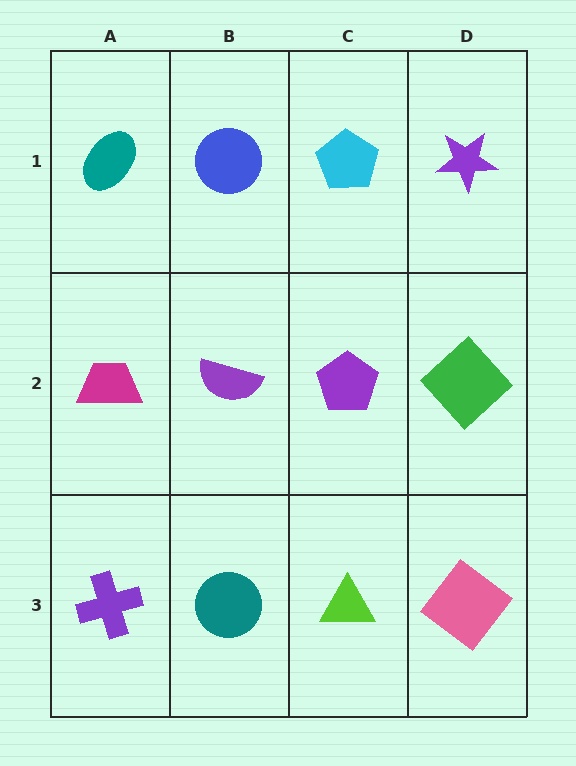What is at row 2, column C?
A purple pentagon.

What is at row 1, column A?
A teal ellipse.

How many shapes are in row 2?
4 shapes.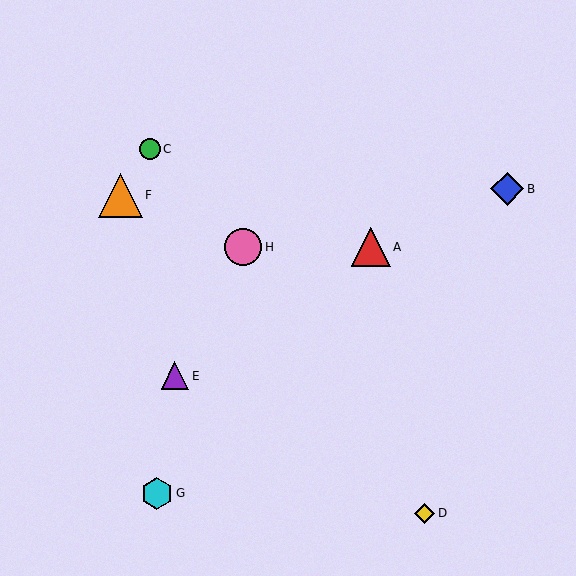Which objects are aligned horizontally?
Objects A, H are aligned horizontally.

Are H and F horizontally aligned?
No, H is at y≈247 and F is at y≈195.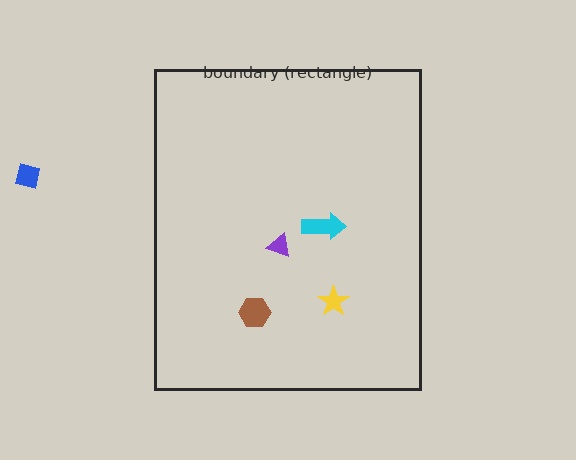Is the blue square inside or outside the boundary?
Outside.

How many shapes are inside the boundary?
4 inside, 1 outside.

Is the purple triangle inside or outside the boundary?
Inside.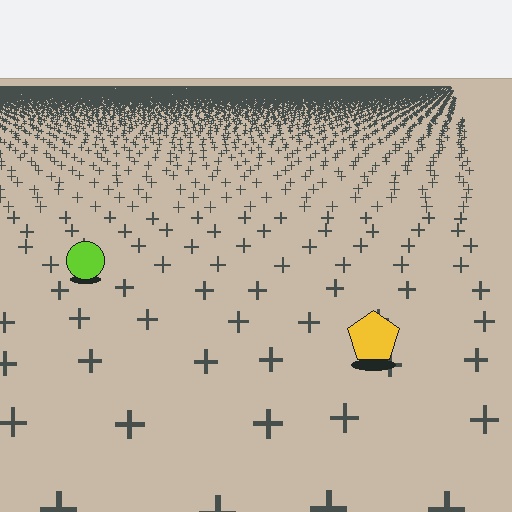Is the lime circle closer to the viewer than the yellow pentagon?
No. The yellow pentagon is closer — you can tell from the texture gradient: the ground texture is coarser near it.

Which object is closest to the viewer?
The yellow pentagon is closest. The texture marks near it are larger and more spread out.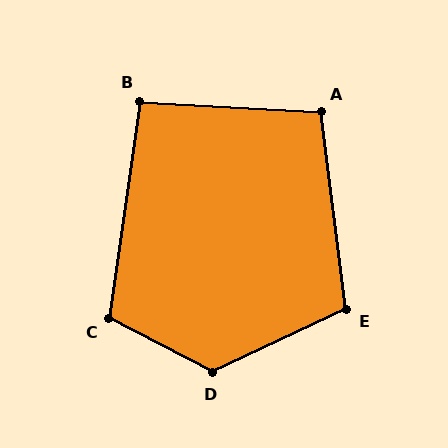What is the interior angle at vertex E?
Approximately 108 degrees (obtuse).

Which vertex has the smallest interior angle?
B, at approximately 95 degrees.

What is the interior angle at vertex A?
Approximately 100 degrees (obtuse).